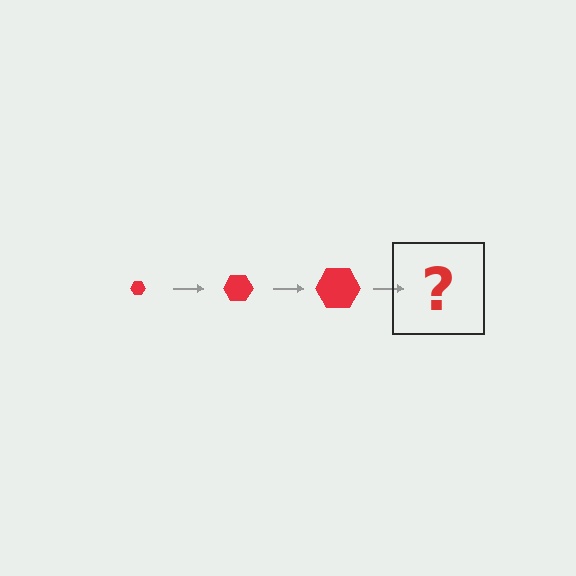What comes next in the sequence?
The next element should be a red hexagon, larger than the previous one.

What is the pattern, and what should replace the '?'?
The pattern is that the hexagon gets progressively larger each step. The '?' should be a red hexagon, larger than the previous one.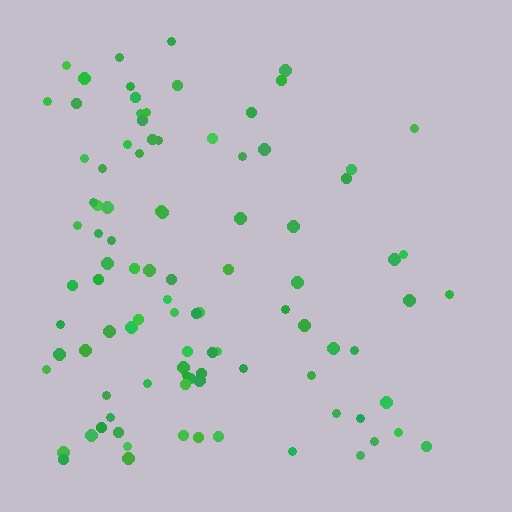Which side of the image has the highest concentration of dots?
The left.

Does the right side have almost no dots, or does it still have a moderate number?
Still a moderate number, just noticeably fewer than the left.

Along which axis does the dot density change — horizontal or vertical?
Horizontal.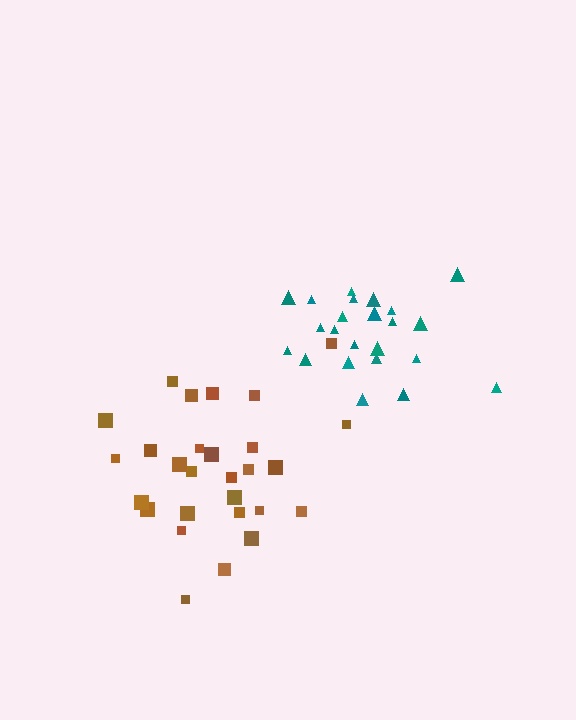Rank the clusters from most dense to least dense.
teal, brown.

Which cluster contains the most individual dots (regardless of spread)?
Brown (28).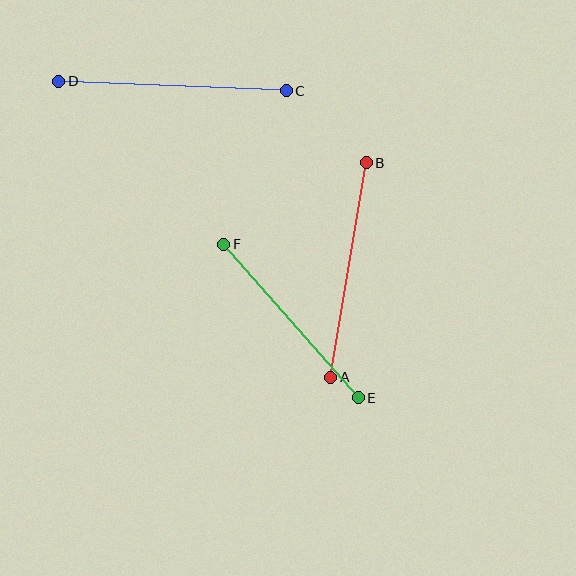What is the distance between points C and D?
The distance is approximately 227 pixels.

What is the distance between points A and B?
The distance is approximately 218 pixels.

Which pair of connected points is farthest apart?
Points C and D are farthest apart.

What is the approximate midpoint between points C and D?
The midpoint is at approximately (173, 86) pixels.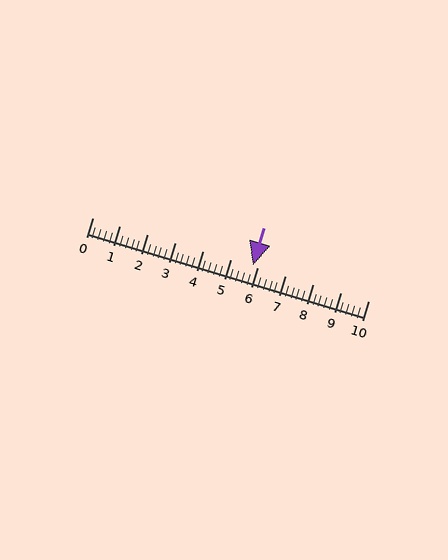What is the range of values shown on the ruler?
The ruler shows values from 0 to 10.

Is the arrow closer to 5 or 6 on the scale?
The arrow is closer to 6.